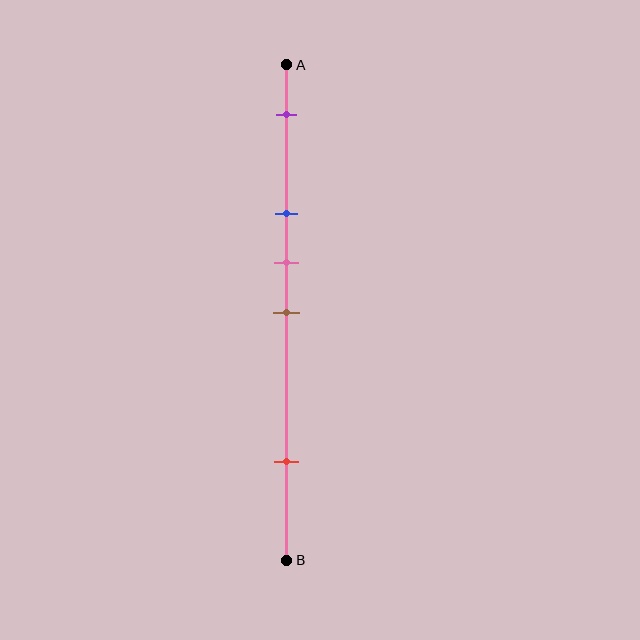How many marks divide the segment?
There are 5 marks dividing the segment.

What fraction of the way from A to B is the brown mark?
The brown mark is approximately 50% (0.5) of the way from A to B.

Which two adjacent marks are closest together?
The pink and brown marks are the closest adjacent pair.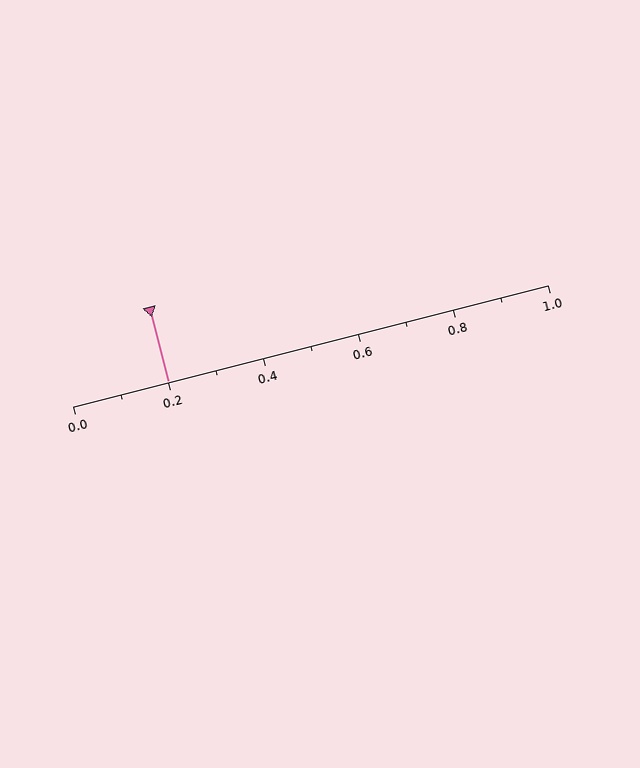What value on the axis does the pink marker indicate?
The marker indicates approximately 0.2.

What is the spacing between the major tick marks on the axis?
The major ticks are spaced 0.2 apart.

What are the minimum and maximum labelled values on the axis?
The axis runs from 0.0 to 1.0.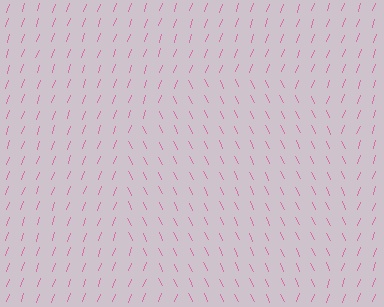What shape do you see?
I see a circle.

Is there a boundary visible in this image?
Yes, there is a texture boundary formed by a change in line orientation.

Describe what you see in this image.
The image is filled with small pink line segments. A circle region in the image has lines oriented differently from the surrounding lines, creating a visible texture boundary.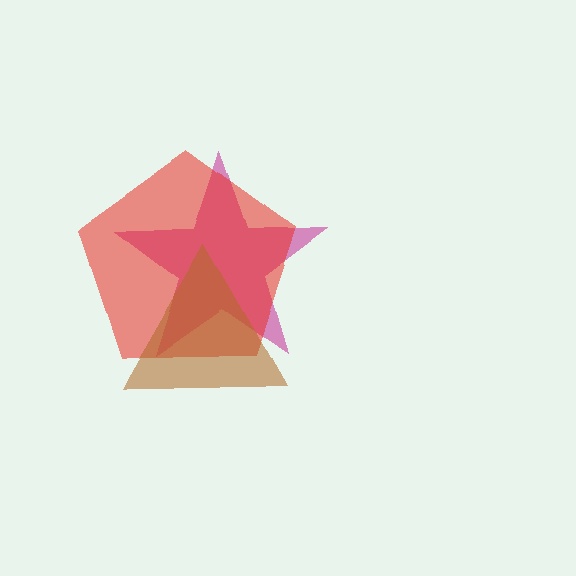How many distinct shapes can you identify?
There are 3 distinct shapes: a magenta star, a red pentagon, a brown triangle.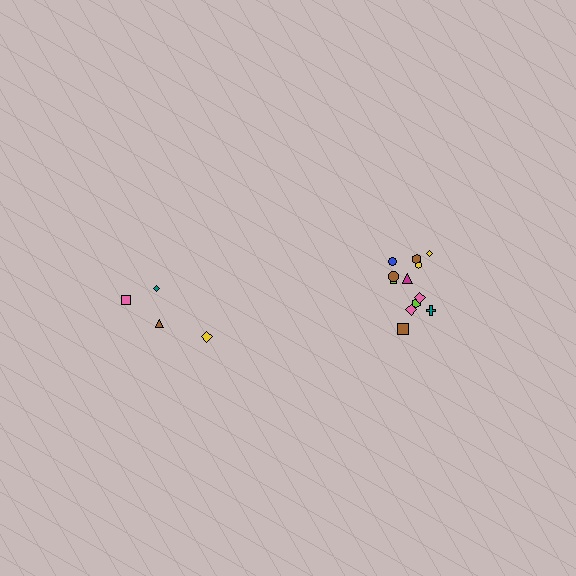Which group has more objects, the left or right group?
The right group.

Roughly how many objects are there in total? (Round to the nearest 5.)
Roughly 15 objects in total.